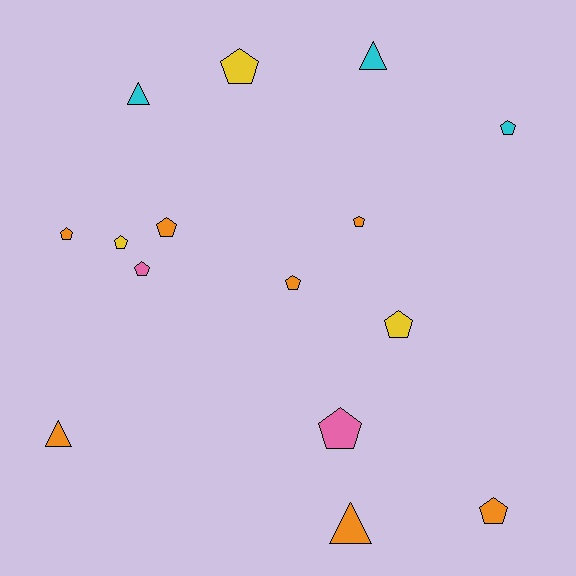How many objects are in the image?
There are 15 objects.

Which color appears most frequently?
Orange, with 7 objects.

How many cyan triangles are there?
There are 2 cyan triangles.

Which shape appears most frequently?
Pentagon, with 11 objects.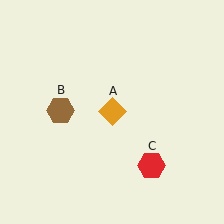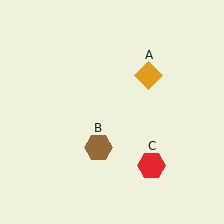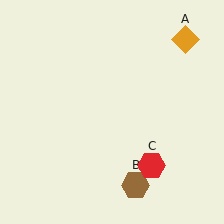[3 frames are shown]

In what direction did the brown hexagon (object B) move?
The brown hexagon (object B) moved down and to the right.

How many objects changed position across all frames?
2 objects changed position: orange diamond (object A), brown hexagon (object B).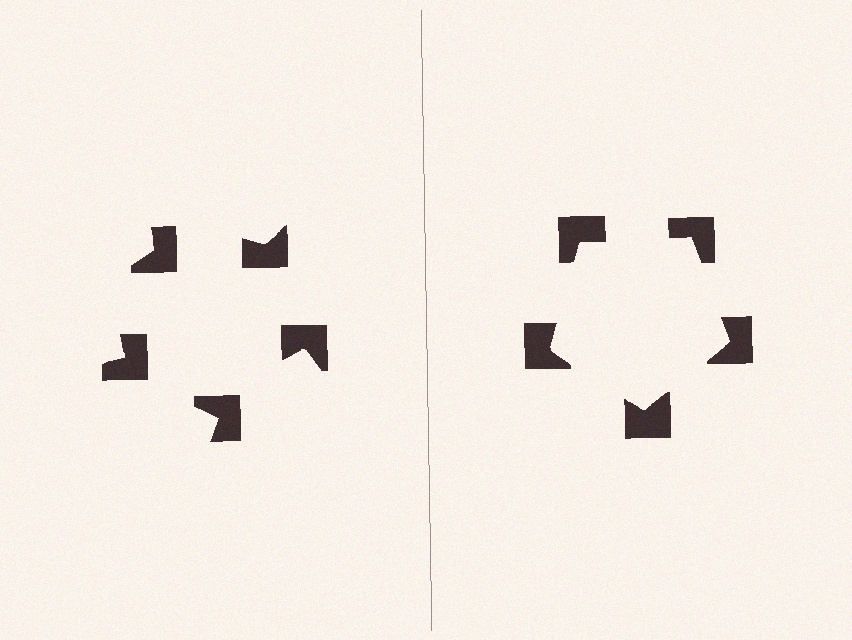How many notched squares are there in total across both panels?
10 — 5 on each side.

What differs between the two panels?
The notched squares are positioned identically on both sides; only the wedge orientations differ. On the right they align to a pentagon; on the left they are misaligned.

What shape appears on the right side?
An illusory pentagon.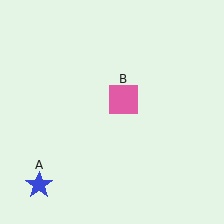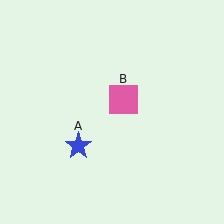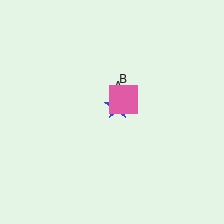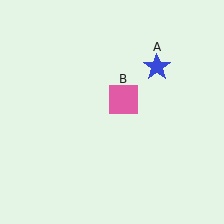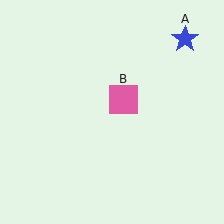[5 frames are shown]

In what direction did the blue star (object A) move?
The blue star (object A) moved up and to the right.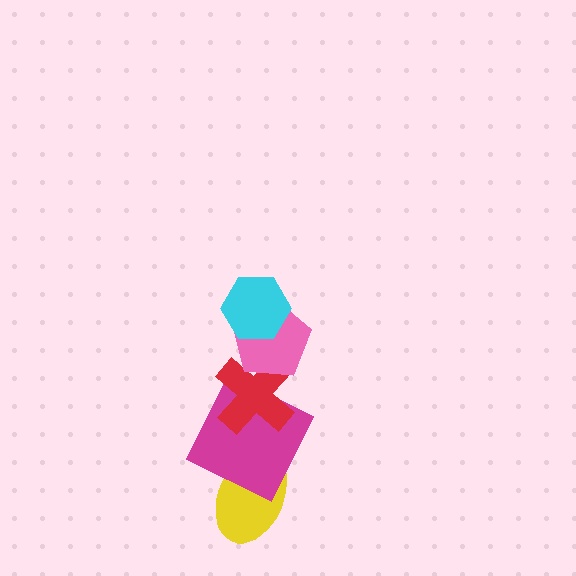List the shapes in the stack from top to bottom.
From top to bottom: the cyan hexagon, the pink pentagon, the red cross, the magenta square, the yellow ellipse.